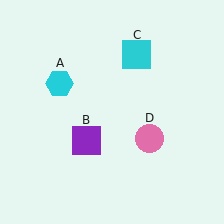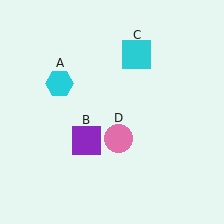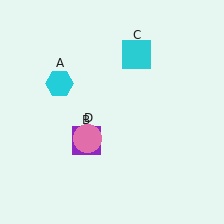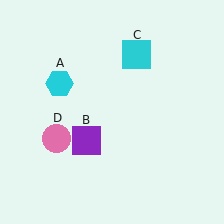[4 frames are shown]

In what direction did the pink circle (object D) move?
The pink circle (object D) moved left.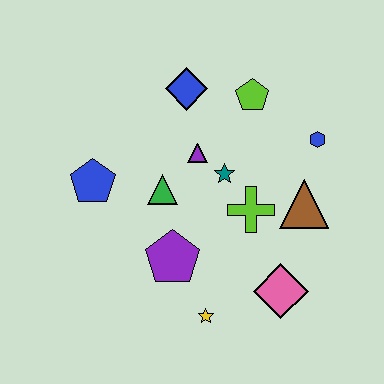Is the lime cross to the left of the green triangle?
No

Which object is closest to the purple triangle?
The teal star is closest to the purple triangle.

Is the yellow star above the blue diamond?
No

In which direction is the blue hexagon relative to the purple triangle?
The blue hexagon is to the right of the purple triangle.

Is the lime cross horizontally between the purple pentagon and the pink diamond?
Yes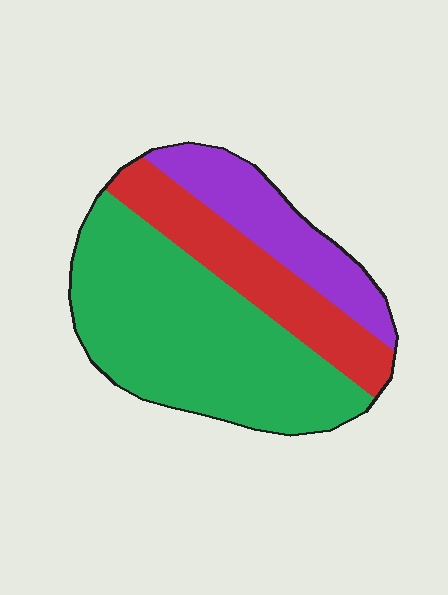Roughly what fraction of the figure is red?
Red takes up less than a quarter of the figure.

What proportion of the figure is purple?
Purple takes up less than a quarter of the figure.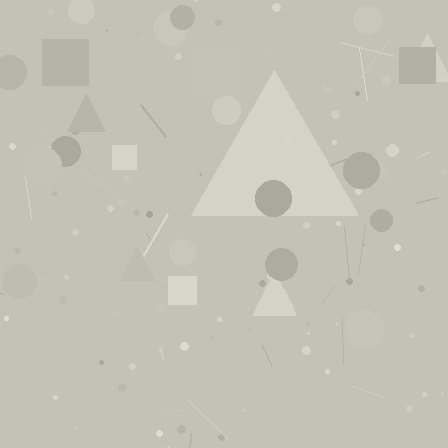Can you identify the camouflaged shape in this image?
The camouflaged shape is a triangle.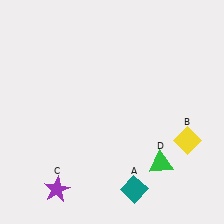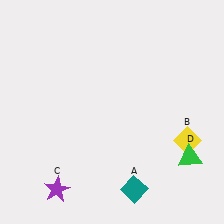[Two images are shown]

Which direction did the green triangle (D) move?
The green triangle (D) moved right.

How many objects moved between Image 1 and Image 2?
1 object moved between the two images.